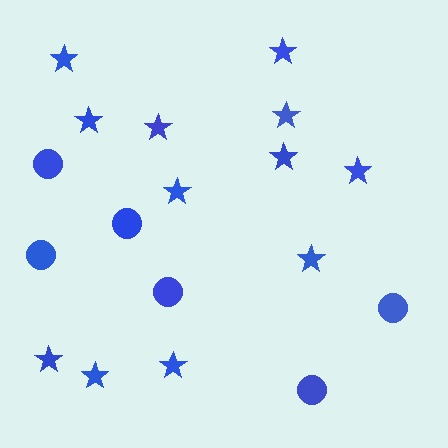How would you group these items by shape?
There are 2 groups: one group of circles (6) and one group of stars (12).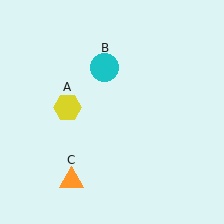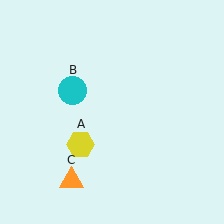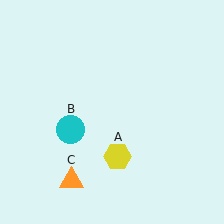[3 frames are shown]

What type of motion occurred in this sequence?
The yellow hexagon (object A), cyan circle (object B) rotated counterclockwise around the center of the scene.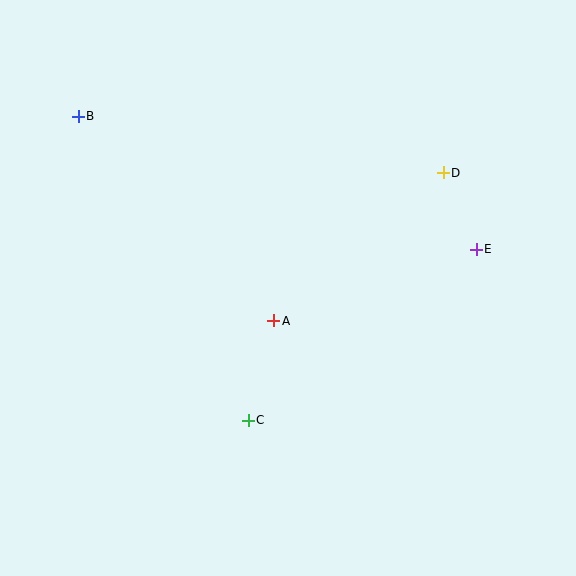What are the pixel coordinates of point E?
Point E is at (476, 249).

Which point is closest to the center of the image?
Point A at (274, 321) is closest to the center.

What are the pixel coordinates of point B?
Point B is at (78, 116).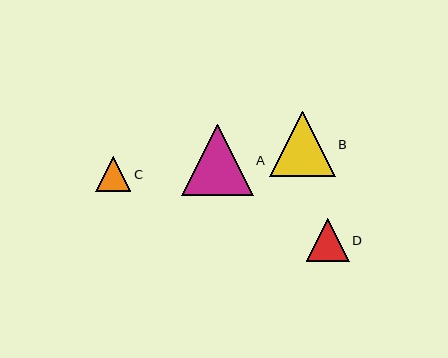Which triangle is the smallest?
Triangle C is the smallest with a size of approximately 36 pixels.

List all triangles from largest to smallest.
From largest to smallest: A, B, D, C.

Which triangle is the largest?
Triangle A is the largest with a size of approximately 72 pixels.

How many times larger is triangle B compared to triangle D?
Triangle B is approximately 1.5 times the size of triangle D.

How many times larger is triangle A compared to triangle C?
Triangle A is approximately 2.0 times the size of triangle C.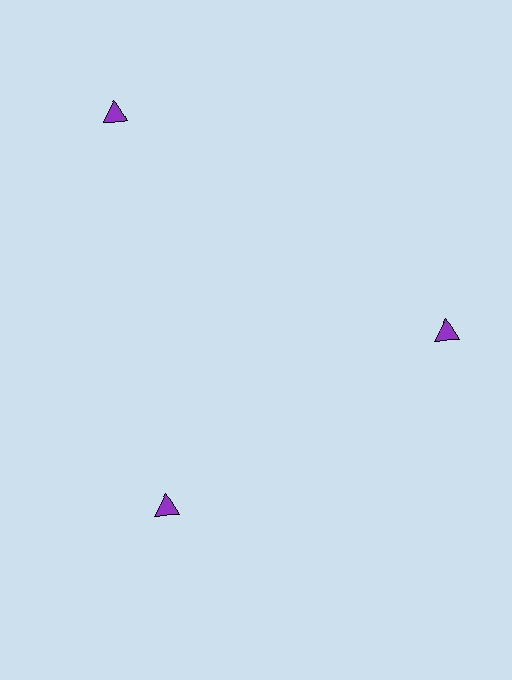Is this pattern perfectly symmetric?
No. The 3 purple triangles are arranged in a ring, but one element near the 11 o'clock position is pushed outward from the center, breaking the 3-fold rotational symmetry.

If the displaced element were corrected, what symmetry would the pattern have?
It would have 3-fold rotational symmetry — the pattern would map onto itself every 120 degrees.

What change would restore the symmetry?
The symmetry would be restored by moving it inward, back onto the ring so that all 3 triangles sit at equal angles and equal distance from the center.